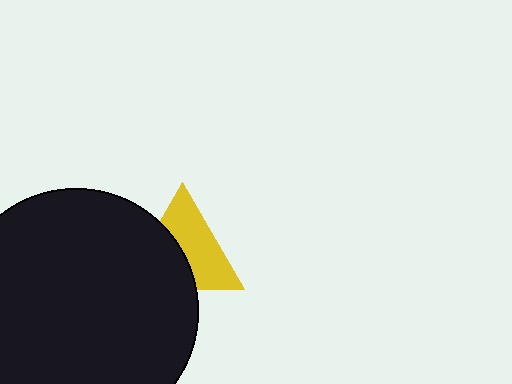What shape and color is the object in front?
The object in front is a black circle.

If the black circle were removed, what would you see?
You would see the complete yellow triangle.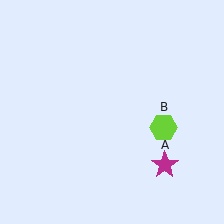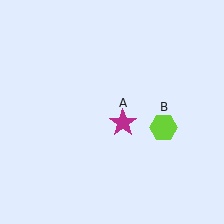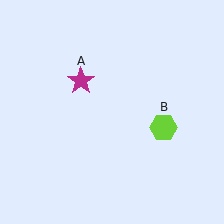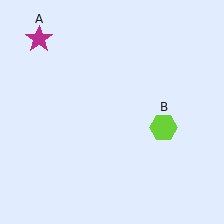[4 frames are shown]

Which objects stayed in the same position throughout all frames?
Lime hexagon (object B) remained stationary.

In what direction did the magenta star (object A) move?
The magenta star (object A) moved up and to the left.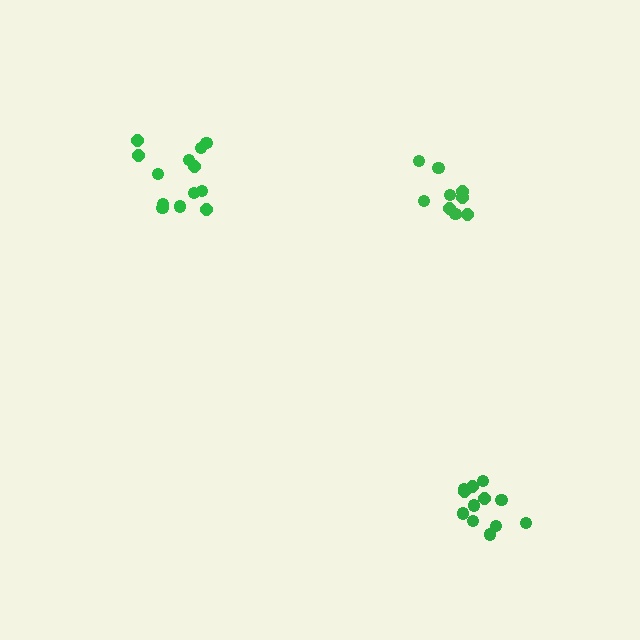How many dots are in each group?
Group 1: 9 dots, Group 2: 12 dots, Group 3: 13 dots (34 total).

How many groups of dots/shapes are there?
There are 3 groups.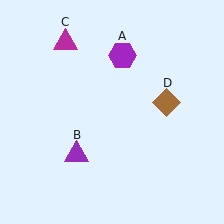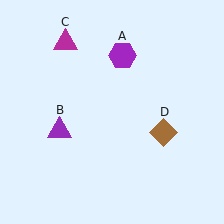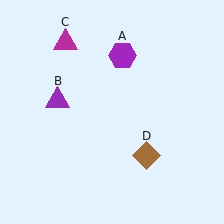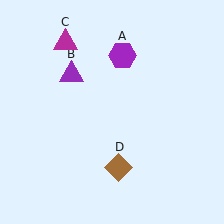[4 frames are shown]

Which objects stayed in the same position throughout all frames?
Purple hexagon (object A) and magenta triangle (object C) remained stationary.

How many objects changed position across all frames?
2 objects changed position: purple triangle (object B), brown diamond (object D).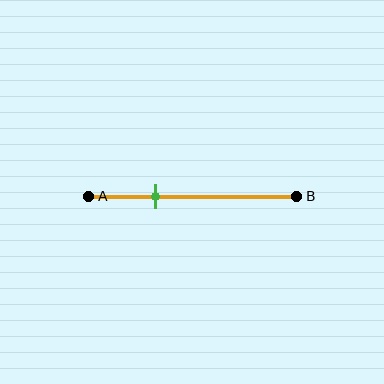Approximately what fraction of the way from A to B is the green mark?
The green mark is approximately 30% of the way from A to B.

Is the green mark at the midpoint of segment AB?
No, the mark is at about 30% from A, not at the 50% midpoint.